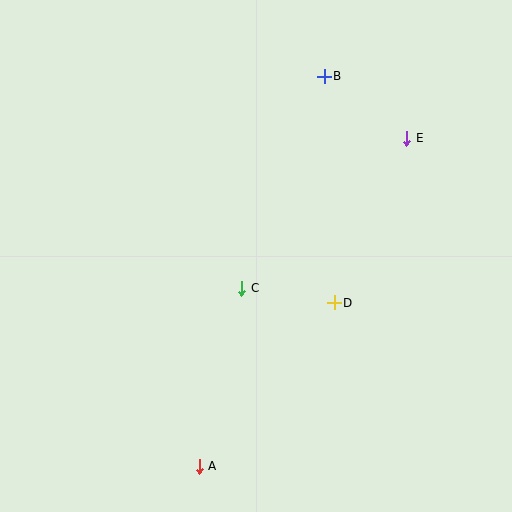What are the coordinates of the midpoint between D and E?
The midpoint between D and E is at (370, 220).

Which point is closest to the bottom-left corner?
Point A is closest to the bottom-left corner.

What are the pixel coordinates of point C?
Point C is at (242, 288).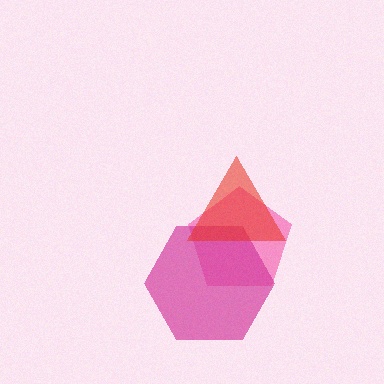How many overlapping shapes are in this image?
There are 3 overlapping shapes in the image.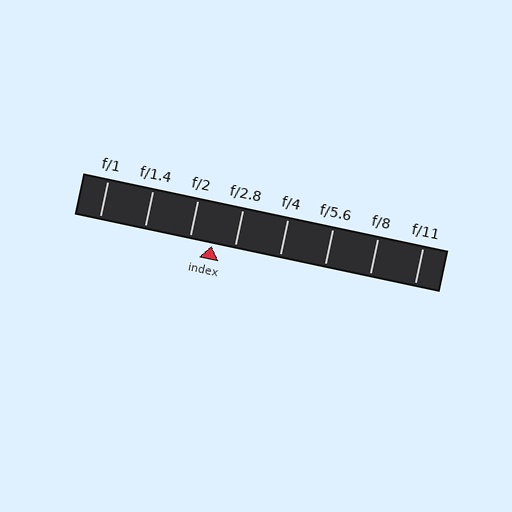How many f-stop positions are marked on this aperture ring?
There are 8 f-stop positions marked.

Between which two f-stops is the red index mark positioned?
The index mark is between f/2 and f/2.8.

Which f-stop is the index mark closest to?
The index mark is closest to f/2.8.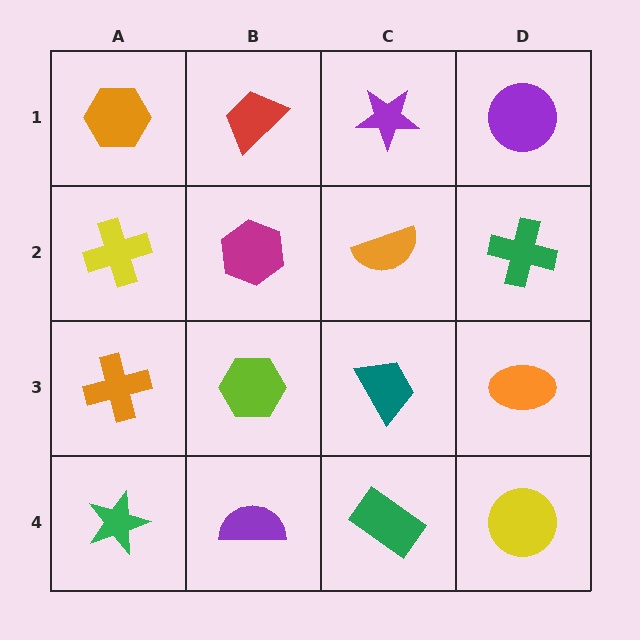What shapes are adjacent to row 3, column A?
A yellow cross (row 2, column A), a green star (row 4, column A), a lime hexagon (row 3, column B).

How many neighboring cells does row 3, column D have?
3.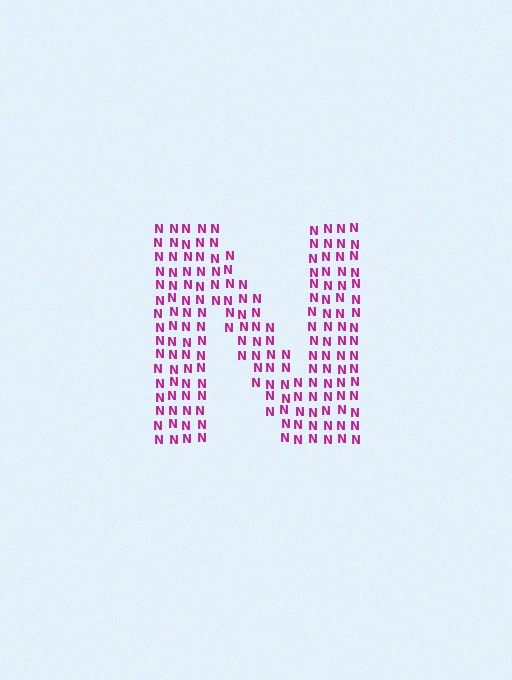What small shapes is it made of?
It is made of small letter N's.